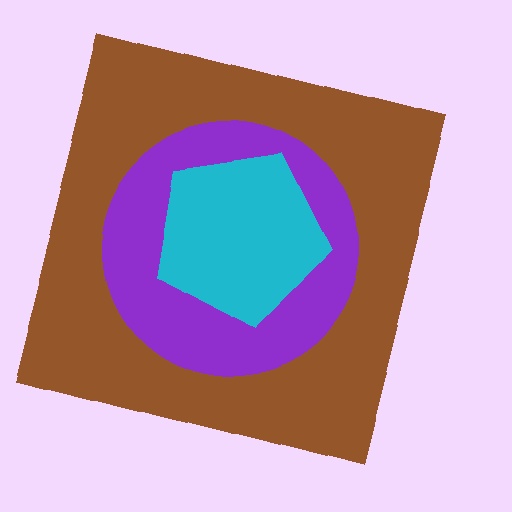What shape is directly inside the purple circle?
The cyan pentagon.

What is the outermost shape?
The brown square.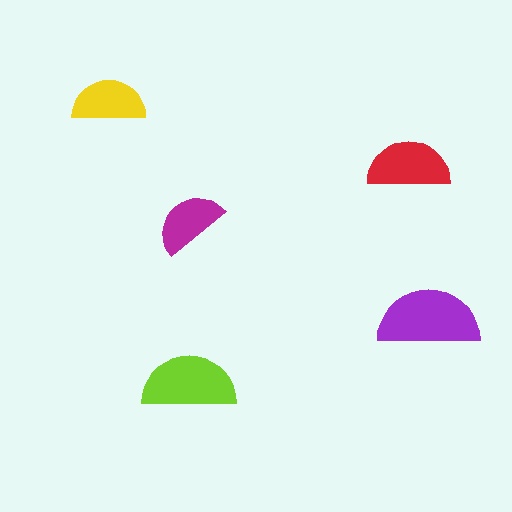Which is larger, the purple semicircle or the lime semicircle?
The purple one.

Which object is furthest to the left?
The yellow semicircle is leftmost.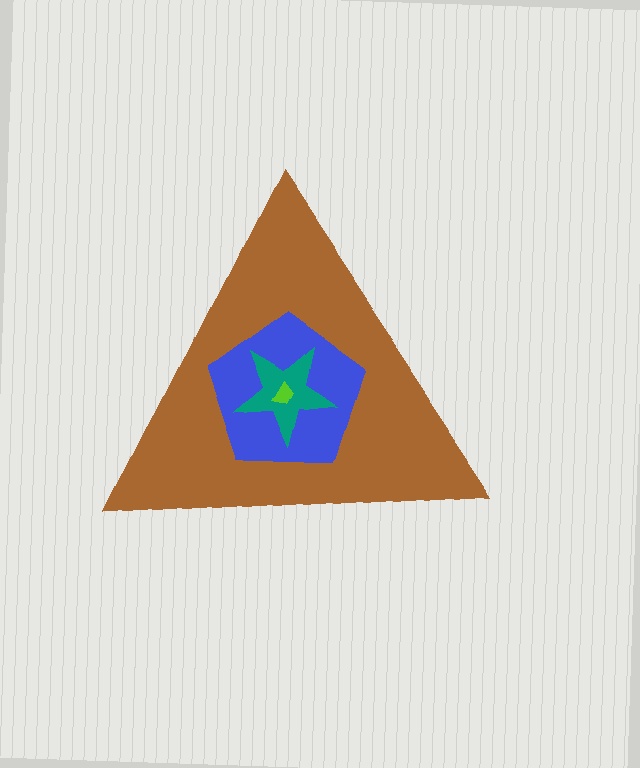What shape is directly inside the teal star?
The lime trapezoid.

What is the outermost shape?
The brown triangle.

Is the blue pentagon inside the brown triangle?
Yes.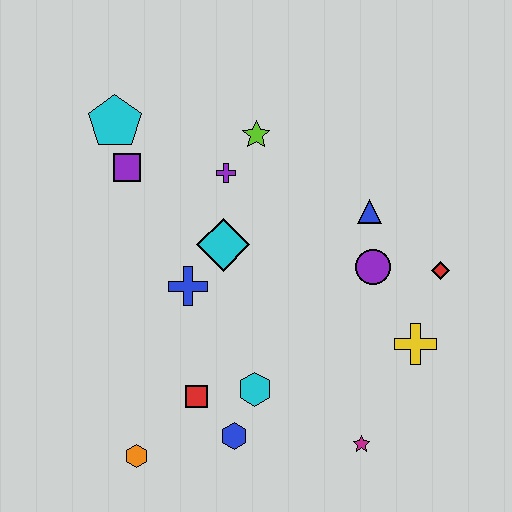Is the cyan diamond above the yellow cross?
Yes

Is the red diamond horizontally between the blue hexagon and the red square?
No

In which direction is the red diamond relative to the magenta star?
The red diamond is above the magenta star.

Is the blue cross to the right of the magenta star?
No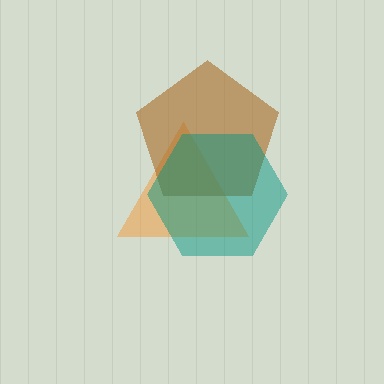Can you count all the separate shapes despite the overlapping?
Yes, there are 3 separate shapes.